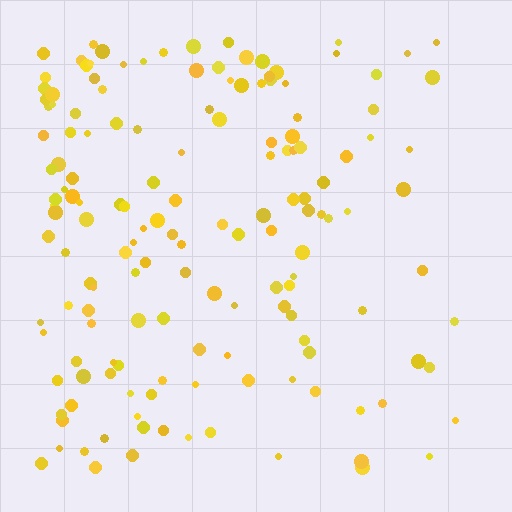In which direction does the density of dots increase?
From right to left, with the left side densest.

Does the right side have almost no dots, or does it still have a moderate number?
Still a moderate number, just noticeably fewer than the left.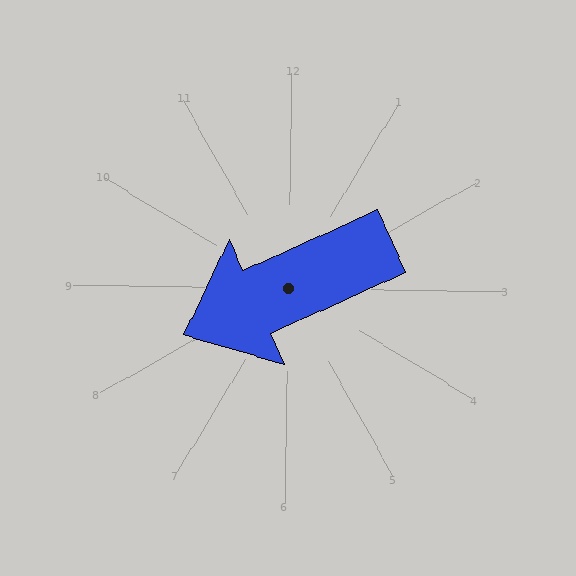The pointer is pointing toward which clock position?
Roughly 8 o'clock.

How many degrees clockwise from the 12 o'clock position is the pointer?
Approximately 245 degrees.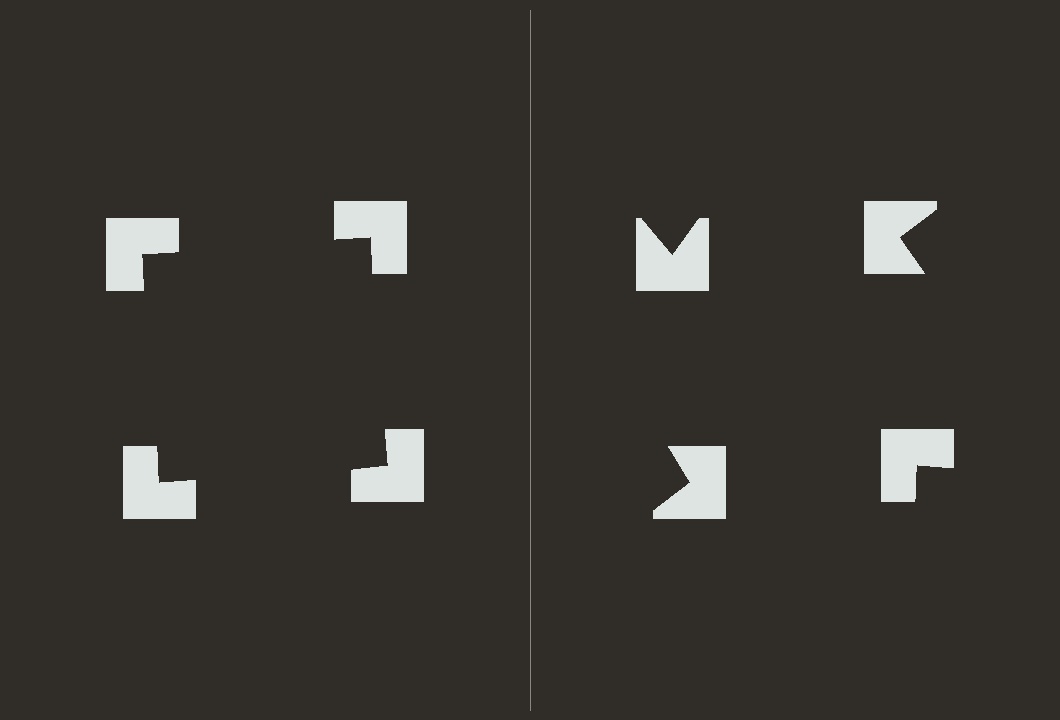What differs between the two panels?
The notched squares are positioned identically on both sides; only the wedge orientations differ. On the left they align to a square; on the right they are misaligned.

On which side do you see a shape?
An illusory square appears on the left side. On the right side the wedge cuts are rotated, so no coherent shape forms.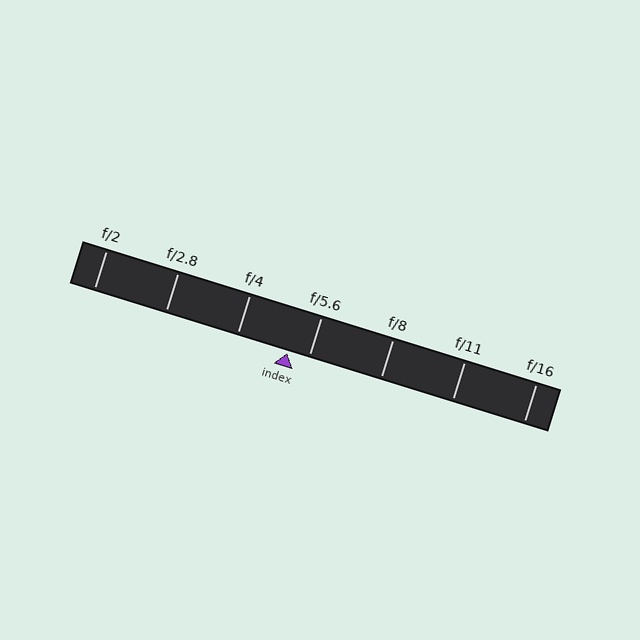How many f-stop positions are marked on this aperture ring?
There are 7 f-stop positions marked.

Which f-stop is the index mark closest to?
The index mark is closest to f/5.6.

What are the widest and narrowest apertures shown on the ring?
The widest aperture shown is f/2 and the narrowest is f/16.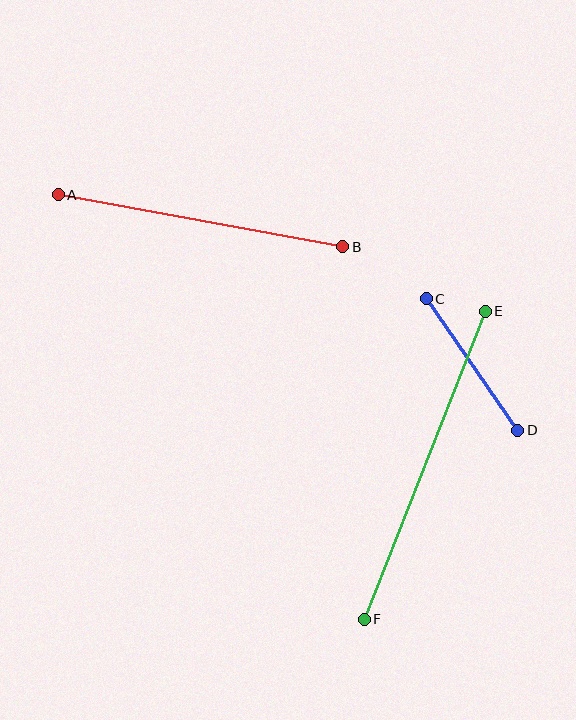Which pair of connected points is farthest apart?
Points E and F are farthest apart.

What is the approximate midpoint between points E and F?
The midpoint is at approximately (425, 465) pixels.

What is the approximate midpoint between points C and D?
The midpoint is at approximately (472, 364) pixels.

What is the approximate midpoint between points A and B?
The midpoint is at approximately (201, 221) pixels.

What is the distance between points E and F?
The distance is approximately 331 pixels.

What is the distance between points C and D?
The distance is approximately 160 pixels.